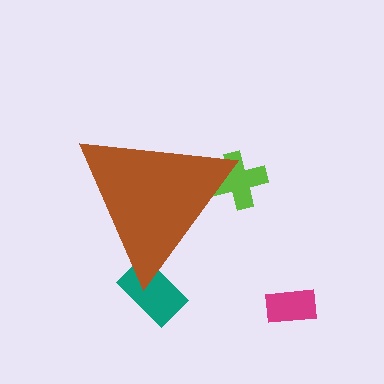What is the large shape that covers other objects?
A brown triangle.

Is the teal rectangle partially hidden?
Yes, the teal rectangle is partially hidden behind the brown triangle.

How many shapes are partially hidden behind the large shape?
2 shapes are partially hidden.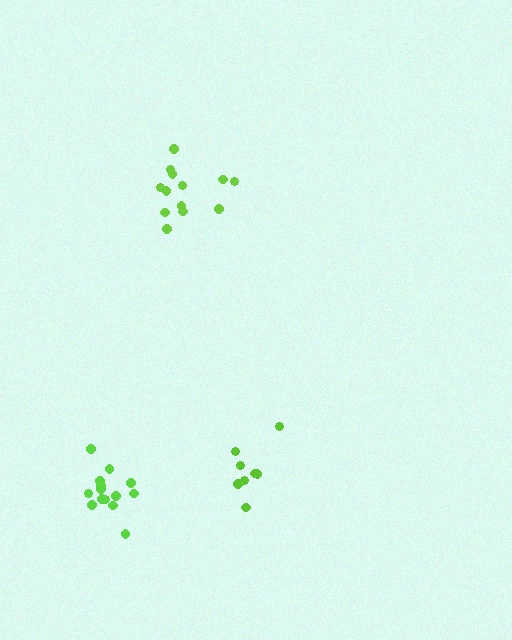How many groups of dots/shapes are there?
There are 3 groups.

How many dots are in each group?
Group 1: 13 dots, Group 2: 8 dots, Group 3: 14 dots (35 total).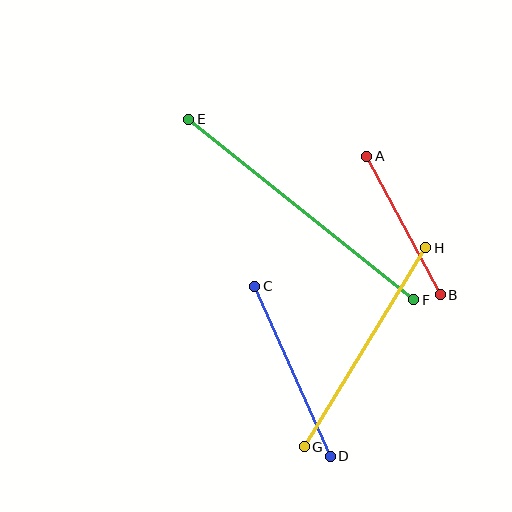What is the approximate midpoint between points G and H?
The midpoint is at approximately (365, 347) pixels.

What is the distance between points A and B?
The distance is approximately 157 pixels.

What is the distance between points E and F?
The distance is approximately 288 pixels.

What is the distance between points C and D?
The distance is approximately 186 pixels.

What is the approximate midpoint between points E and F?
The midpoint is at approximately (301, 209) pixels.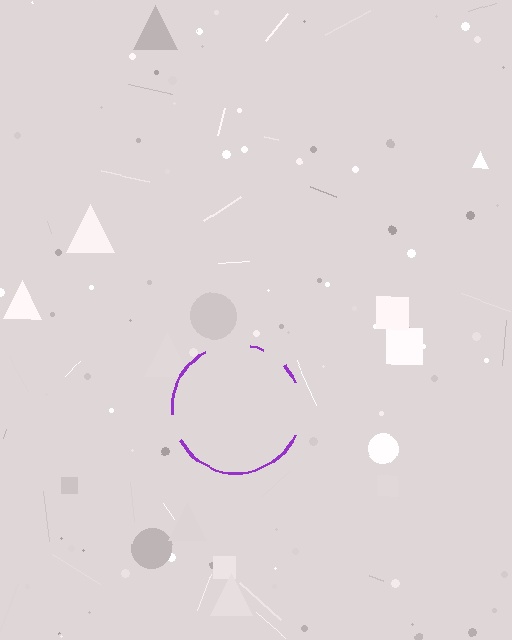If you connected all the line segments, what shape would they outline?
They would outline a circle.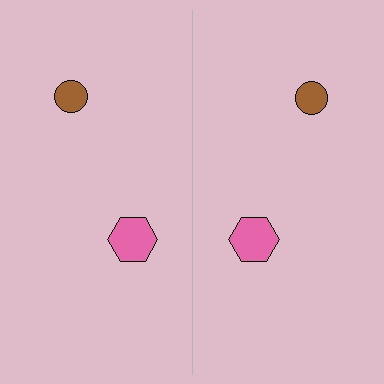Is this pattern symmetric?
Yes, this pattern has bilateral (reflection) symmetry.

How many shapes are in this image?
There are 4 shapes in this image.